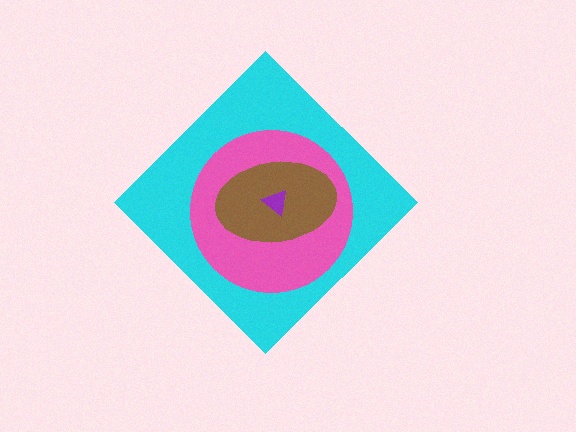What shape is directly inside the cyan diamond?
The pink circle.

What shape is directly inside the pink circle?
The brown ellipse.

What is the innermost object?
The purple triangle.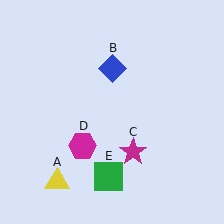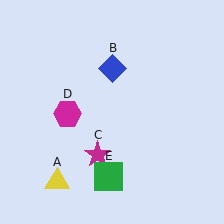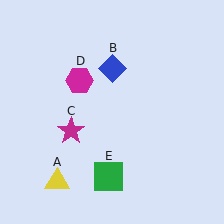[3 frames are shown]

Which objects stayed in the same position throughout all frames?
Yellow triangle (object A) and blue diamond (object B) and green square (object E) remained stationary.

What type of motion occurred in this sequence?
The magenta star (object C), magenta hexagon (object D) rotated clockwise around the center of the scene.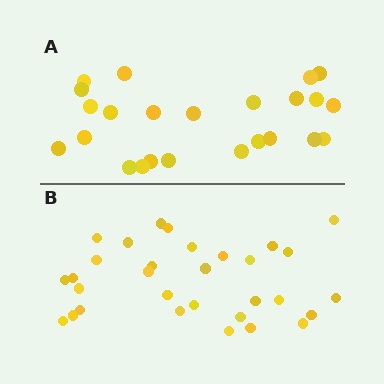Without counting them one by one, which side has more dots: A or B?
Region B (the bottom region) has more dots.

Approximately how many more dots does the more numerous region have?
Region B has roughly 8 or so more dots than region A.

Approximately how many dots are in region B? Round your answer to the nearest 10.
About 30 dots. (The exact count is 31, which rounds to 30.)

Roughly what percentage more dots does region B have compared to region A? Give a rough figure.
About 30% more.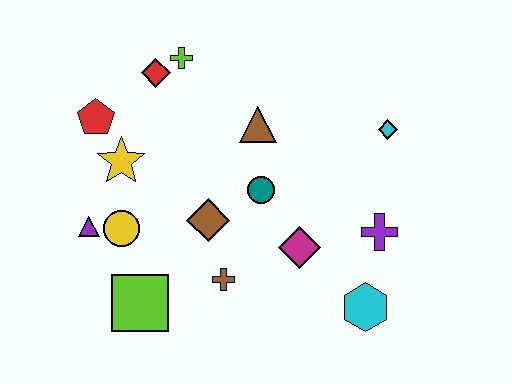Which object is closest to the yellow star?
The red pentagon is closest to the yellow star.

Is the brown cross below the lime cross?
Yes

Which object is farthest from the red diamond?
The cyan hexagon is farthest from the red diamond.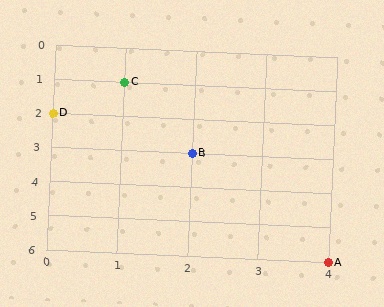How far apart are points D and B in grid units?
Points D and B are 2 columns and 1 row apart (about 2.2 grid units diagonally).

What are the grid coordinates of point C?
Point C is at grid coordinates (1, 1).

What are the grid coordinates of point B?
Point B is at grid coordinates (2, 3).